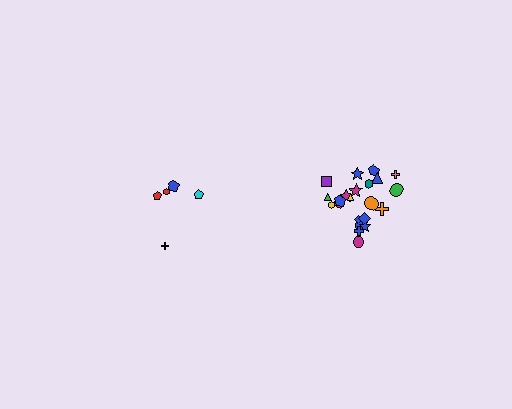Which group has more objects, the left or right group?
The right group.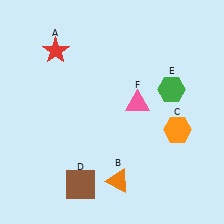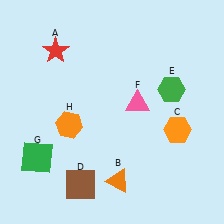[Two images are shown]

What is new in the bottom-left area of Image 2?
An orange hexagon (H) was added in the bottom-left area of Image 2.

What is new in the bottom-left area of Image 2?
A green square (G) was added in the bottom-left area of Image 2.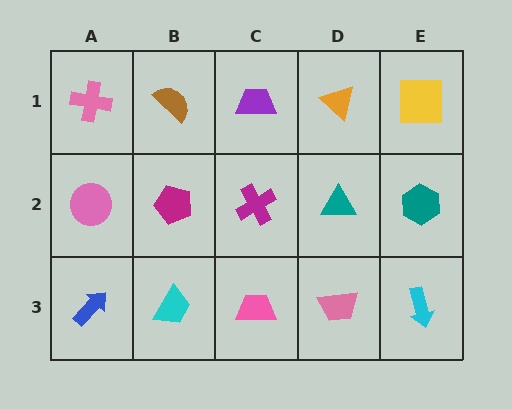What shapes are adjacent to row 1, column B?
A magenta pentagon (row 2, column B), a pink cross (row 1, column A), a purple trapezoid (row 1, column C).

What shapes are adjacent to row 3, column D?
A teal triangle (row 2, column D), a pink trapezoid (row 3, column C), a cyan arrow (row 3, column E).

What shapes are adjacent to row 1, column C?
A magenta cross (row 2, column C), a brown semicircle (row 1, column B), an orange triangle (row 1, column D).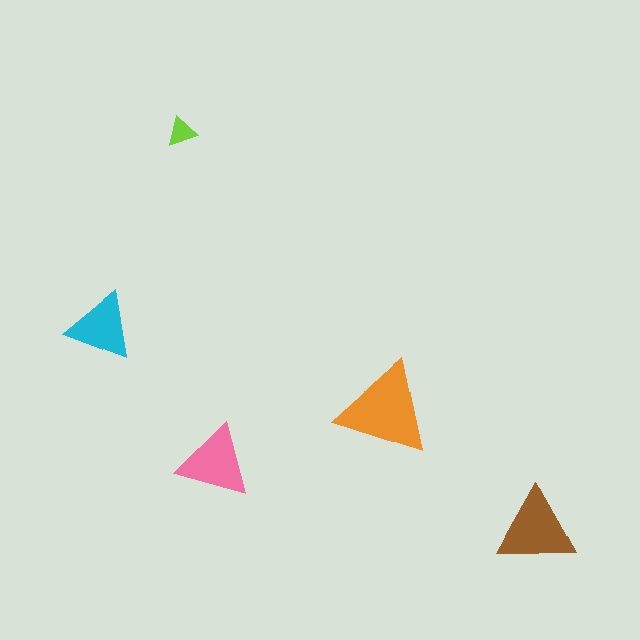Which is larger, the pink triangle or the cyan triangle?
The pink one.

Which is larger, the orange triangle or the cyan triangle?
The orange one.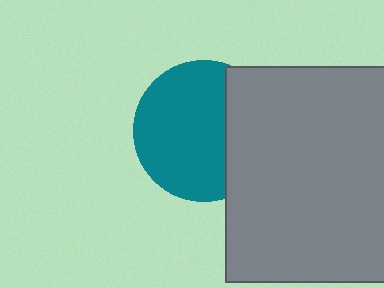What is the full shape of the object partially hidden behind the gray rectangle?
The partially hidden object is a teal circle.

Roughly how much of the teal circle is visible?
Most of it is visible (roughly 69%).